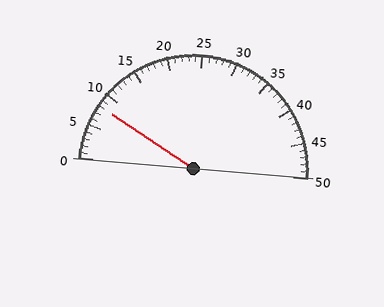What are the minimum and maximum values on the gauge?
The gauge ranges from 0 to 50.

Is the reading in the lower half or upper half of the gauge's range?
The reading is in the lower half of the range (0 to 50).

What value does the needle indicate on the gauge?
The needle indicates approximately 8.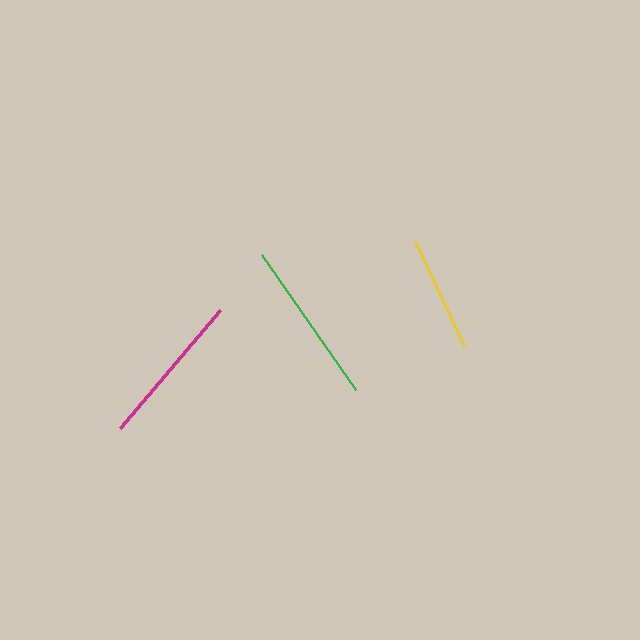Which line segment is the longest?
The green line is the longest at approximately 165 pixels.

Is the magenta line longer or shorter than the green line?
The green line is longer than the magenta line.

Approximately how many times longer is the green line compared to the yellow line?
The green line is approximately 1.4 times the length of the yellow line.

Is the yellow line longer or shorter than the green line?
The green line is longer than the yellow line.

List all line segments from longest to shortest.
From longest to shortest: green, magenta, yellow.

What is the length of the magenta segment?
The magenta segment is approximately 155 pixels long.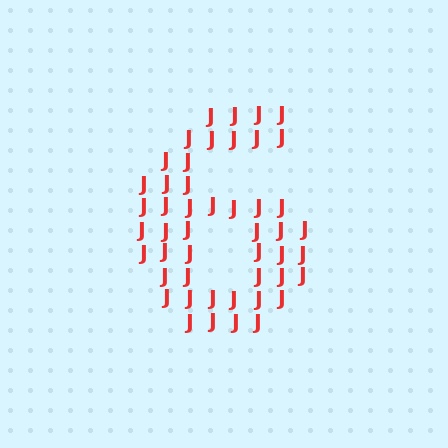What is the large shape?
The large shape is the digit 6.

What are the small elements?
The small elements are letter J's.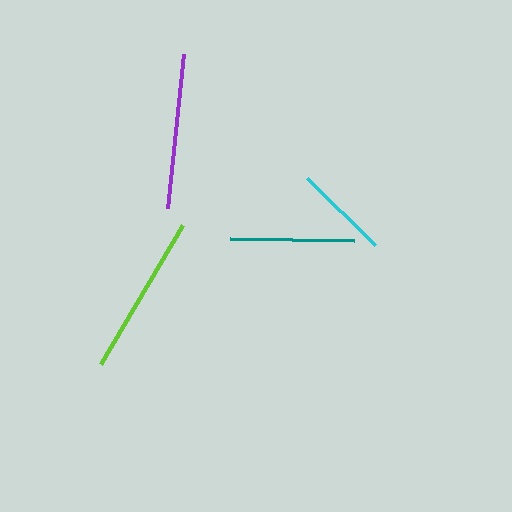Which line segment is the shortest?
The cyan line is the shortest at approximately 95 pixels.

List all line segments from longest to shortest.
From longest to shortest: lime, purple, teal, cyan.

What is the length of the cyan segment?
The cyan segment is approximately 95 pixels long.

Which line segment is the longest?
The lime line is the longest at approximately 162 pixels.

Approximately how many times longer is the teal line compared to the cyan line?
The teal line is approximately 1.3 times the length of the cyan line.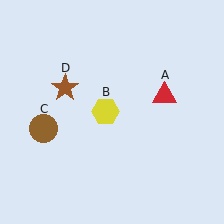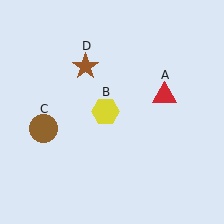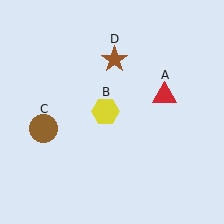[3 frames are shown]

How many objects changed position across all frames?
1 object changed position: brown star (object D).